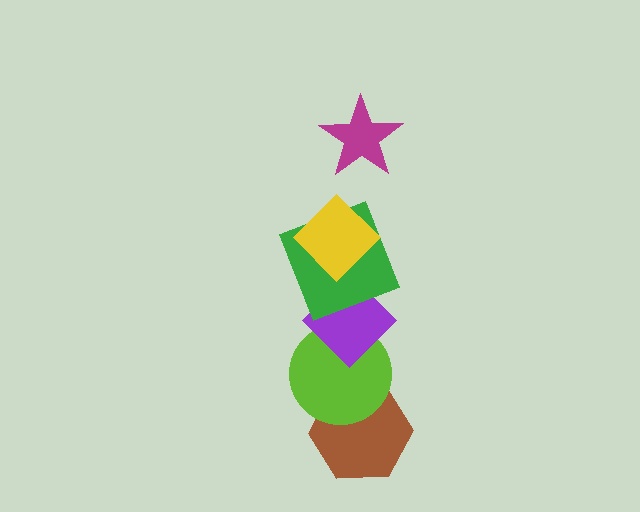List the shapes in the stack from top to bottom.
From top to bottom: the magenta star, the yellow diamond, the green square, the purple diamond, the lime circle, the brown hexagon.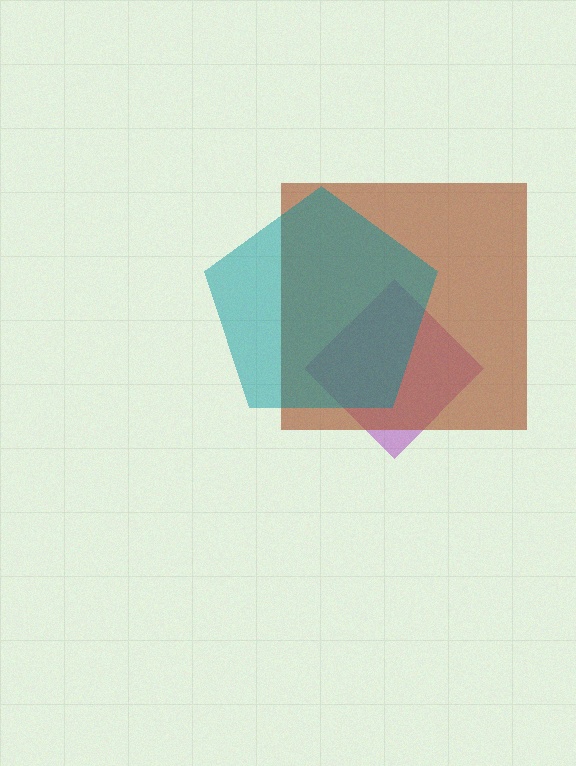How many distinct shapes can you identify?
There are 3 distinct shapes: a purple diamond, a brown square, a teal pentagon.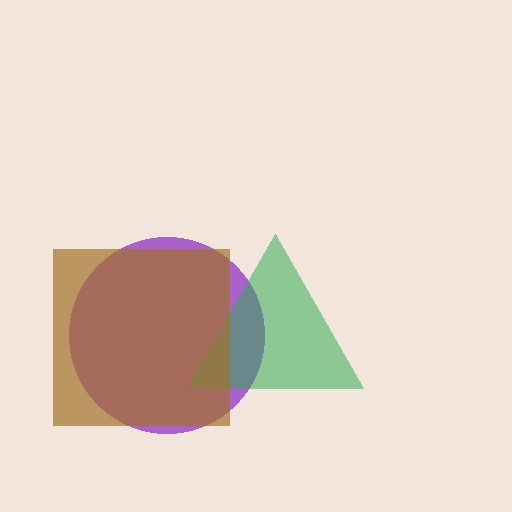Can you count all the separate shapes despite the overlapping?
Yes, there are 3 separate shapes.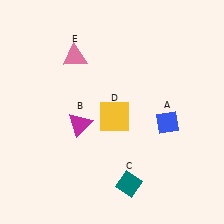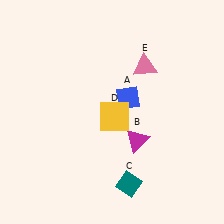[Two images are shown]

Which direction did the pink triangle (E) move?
The pink triangle (E) moved right.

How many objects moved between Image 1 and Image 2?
3 objects moved between the two images.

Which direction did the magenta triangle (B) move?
The magenta triangle (B) moved right.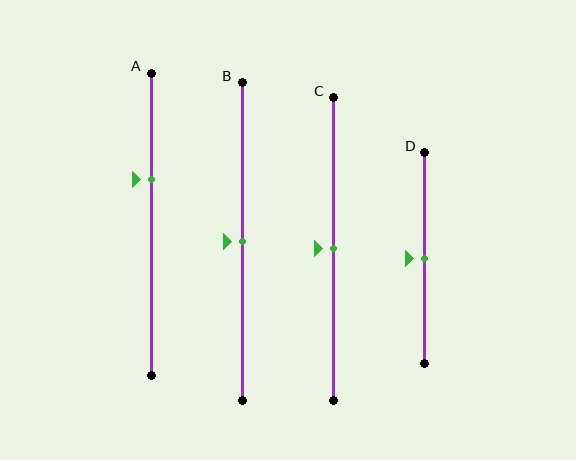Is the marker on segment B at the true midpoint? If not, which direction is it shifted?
Yes, the marker on segment B is at the true midpoint.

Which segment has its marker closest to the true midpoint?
Segment B has its marker closest to the true midpoint.